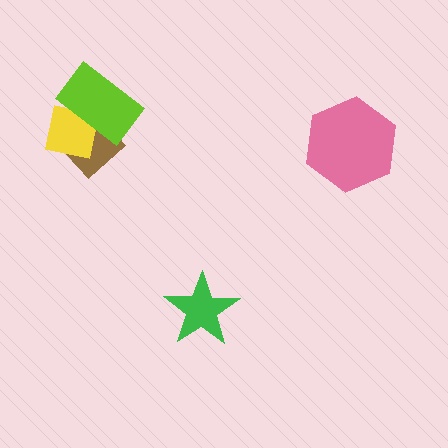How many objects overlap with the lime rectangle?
2 objects overlap with the lime rectangle.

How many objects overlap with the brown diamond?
2 objects overlap with the brown diamond.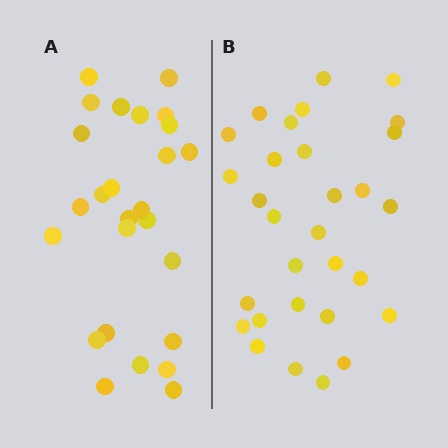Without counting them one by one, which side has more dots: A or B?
Region B (the right region) has more dots.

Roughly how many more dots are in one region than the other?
Region B has about 4 more dots than region A.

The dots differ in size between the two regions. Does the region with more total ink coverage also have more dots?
No. Region A has more total ink coverage because its dots are larger, but region B actually contains more individual dots. Total area can be misleading — the number of items is what matters here.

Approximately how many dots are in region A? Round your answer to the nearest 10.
About 30 dots. (The exact count is 26, which rounds to 30.)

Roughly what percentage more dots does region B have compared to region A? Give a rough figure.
About 15% more.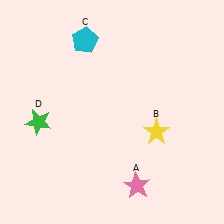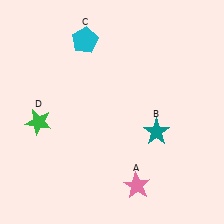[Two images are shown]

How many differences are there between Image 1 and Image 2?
There is 1 difference between the two images.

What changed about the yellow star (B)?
In Image 1, B is yellow. In Image 2, it changed to teal.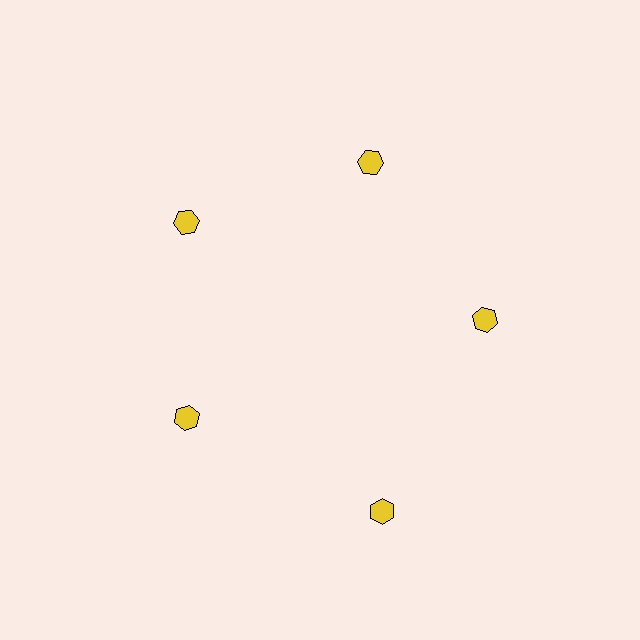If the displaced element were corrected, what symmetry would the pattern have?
It would have 5-fold rotational symmetry — the pattern would map onto itself every 72 degrees.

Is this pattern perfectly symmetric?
No. The 5 yellow hexagons are arranged in a ring, but one element near the 5 o'clock position is pushed outward from the center, breaking the 5-fold rotational symmetry.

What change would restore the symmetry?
The symmetry would be restored by moving it inward, back onto the ring so that all 5 hexagons sit at equal angles and equal distance from the center.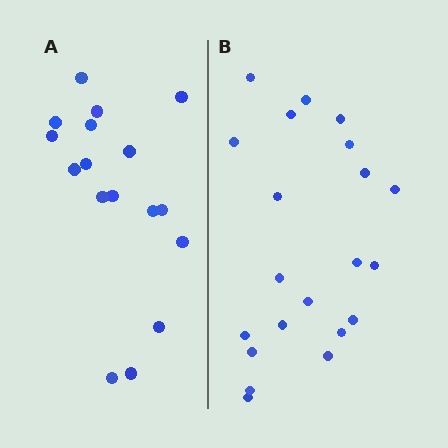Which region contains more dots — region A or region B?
Region B (the right region) has more dots.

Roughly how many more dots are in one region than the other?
Region B has about 4 more dots than region A.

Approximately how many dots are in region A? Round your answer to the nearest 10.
About 20 dots. (The exact count is 17, which rounds to 20.)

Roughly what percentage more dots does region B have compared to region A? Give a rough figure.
About 25% more.